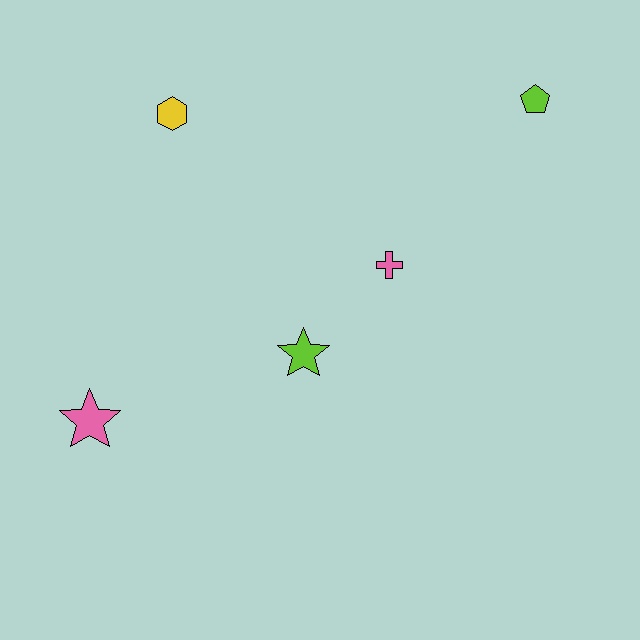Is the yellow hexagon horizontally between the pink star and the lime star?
Yes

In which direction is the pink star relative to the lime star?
The pink star is to the left of the lime star.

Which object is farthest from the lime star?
The lime pentagon is farthest from the lime star.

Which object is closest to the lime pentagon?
The pink cross is closest to the lime pentagon.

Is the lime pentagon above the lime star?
Yes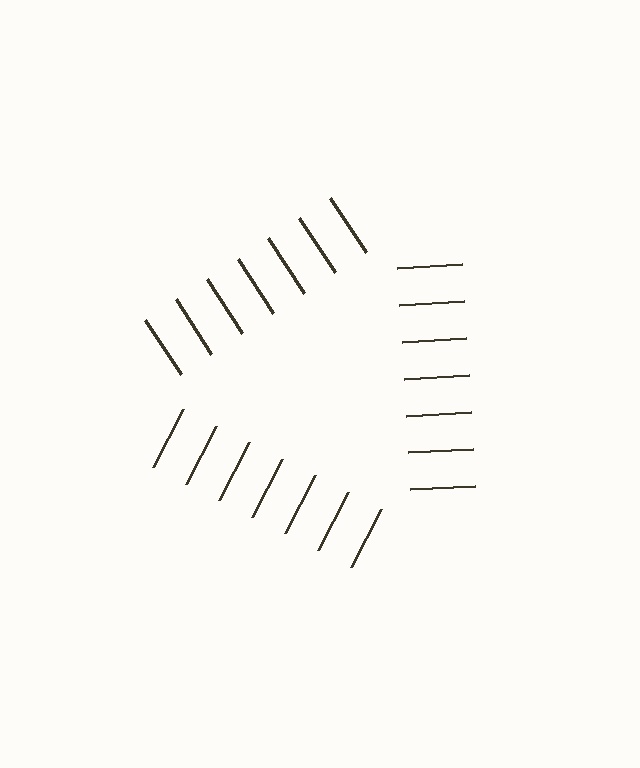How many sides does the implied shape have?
3 sides — the line-ends trace a triangle.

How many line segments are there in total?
21 — 7 along each of the 3 edges.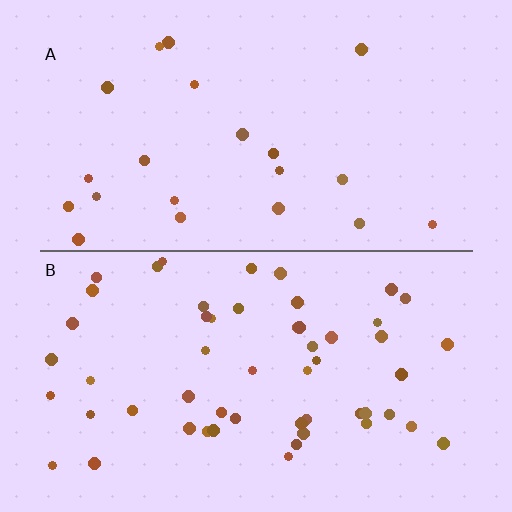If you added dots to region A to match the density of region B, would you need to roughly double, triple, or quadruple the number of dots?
Approximately triple.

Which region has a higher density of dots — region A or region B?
B (the bottom).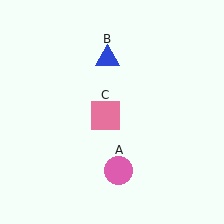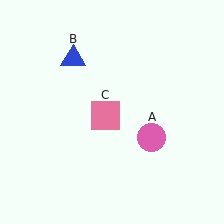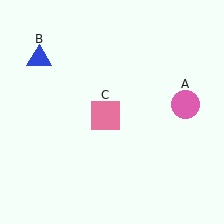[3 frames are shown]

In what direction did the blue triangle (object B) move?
The blue triangle (object B) moved left.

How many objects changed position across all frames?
2 objects changed position: pink circle (object A), blue triangle (object B).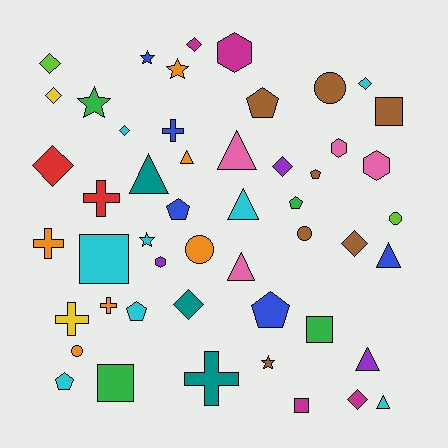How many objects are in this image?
There are 50 objects.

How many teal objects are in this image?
There are 3 teal objects.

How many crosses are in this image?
There are 6 crosses.